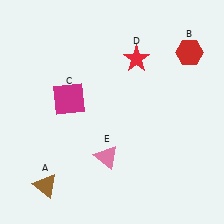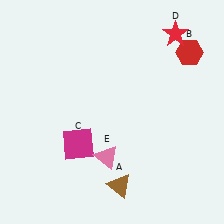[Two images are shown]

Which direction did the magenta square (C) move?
The magenta square (C) moved down.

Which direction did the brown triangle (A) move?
The brown triangle (A) moved right.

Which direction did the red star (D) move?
The red star (D) moved right.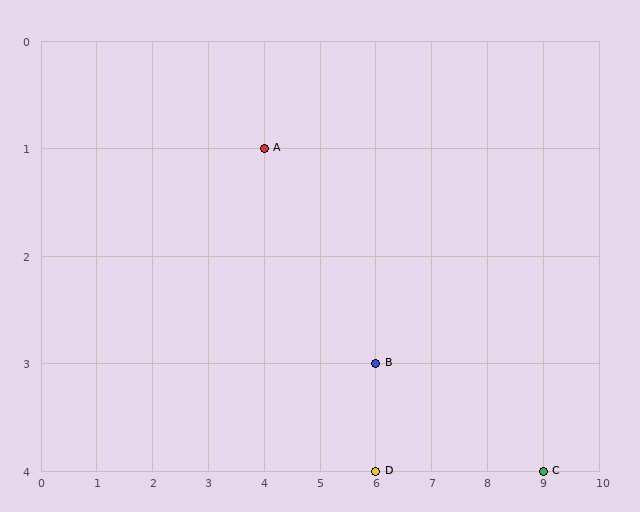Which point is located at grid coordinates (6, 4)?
Point D is at (6, 4).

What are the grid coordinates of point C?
Point C is at grid coordinates (9, 4).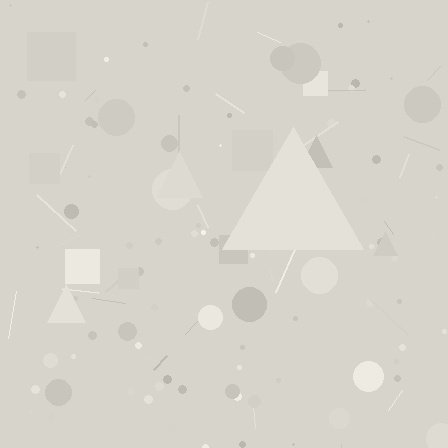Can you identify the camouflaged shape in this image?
The camouflaged shape is a triangle.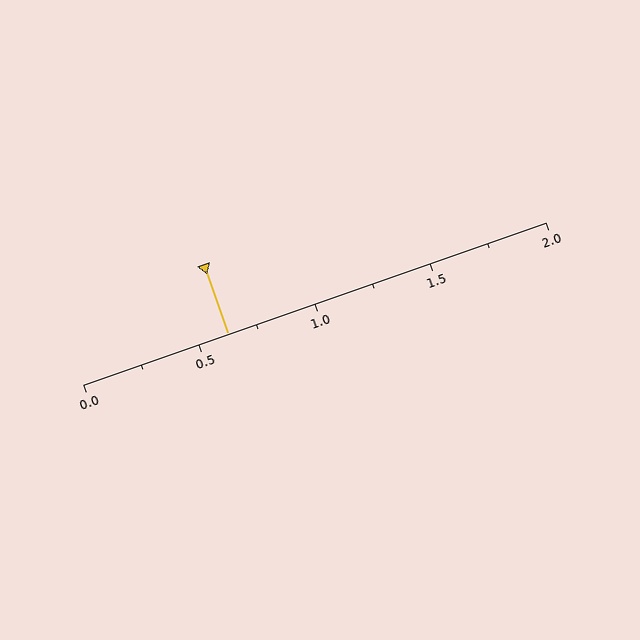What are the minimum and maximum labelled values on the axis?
The axis runs from 0.0 to 2.0.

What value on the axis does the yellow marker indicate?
The marker indicates approximately 0.62.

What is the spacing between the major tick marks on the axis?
The major ticks are spaced 0.5 apart.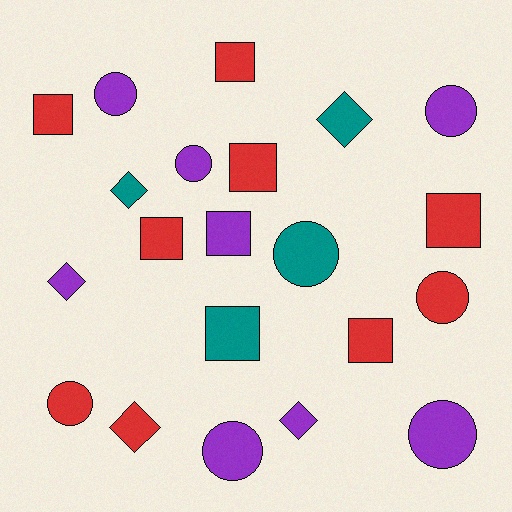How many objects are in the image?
There are 21 objects.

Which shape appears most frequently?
Square, with 8 objects.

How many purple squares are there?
There is 1 purple square.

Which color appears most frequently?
Red, with 9 objects.